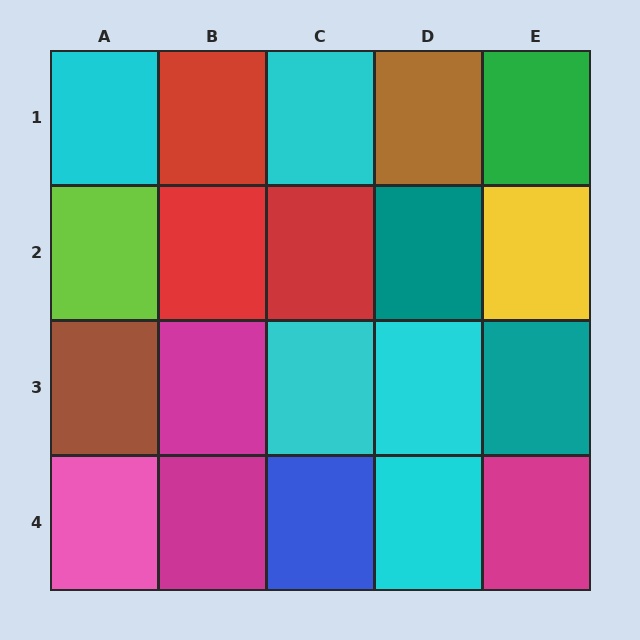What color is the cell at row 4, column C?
Blue.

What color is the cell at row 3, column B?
Magenta.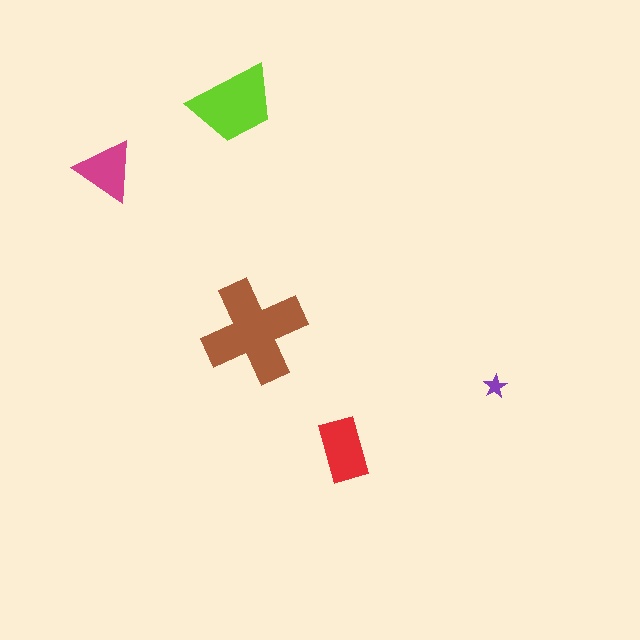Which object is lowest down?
The red rectangle is bottommost.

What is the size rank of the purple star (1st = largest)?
5th.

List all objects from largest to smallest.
The brown cross, the lime trapezoid, the red rectangle, the magenta triangle, the purple star.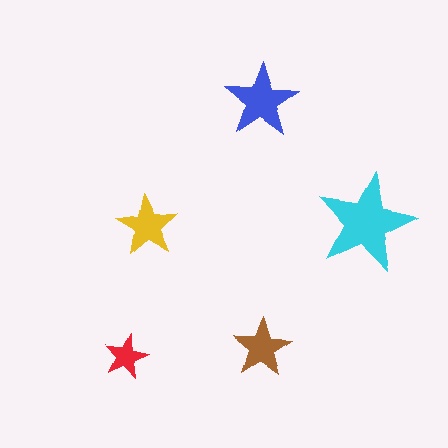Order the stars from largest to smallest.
the cyan one, the blue one, the yellow one, the brown one, the red one.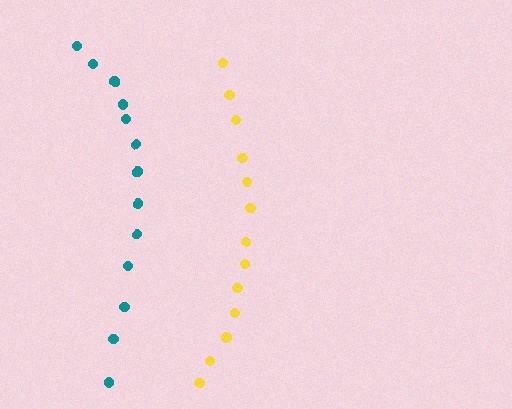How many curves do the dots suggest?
There are 2 distinct paths.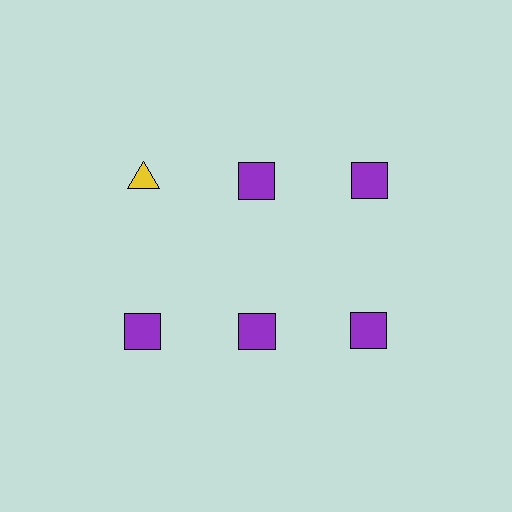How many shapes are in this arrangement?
There are 6 shapes arranged in a grid pattern.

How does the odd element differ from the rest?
It differs in both color (yellow instead of purple) and shape (triangle instead of square).